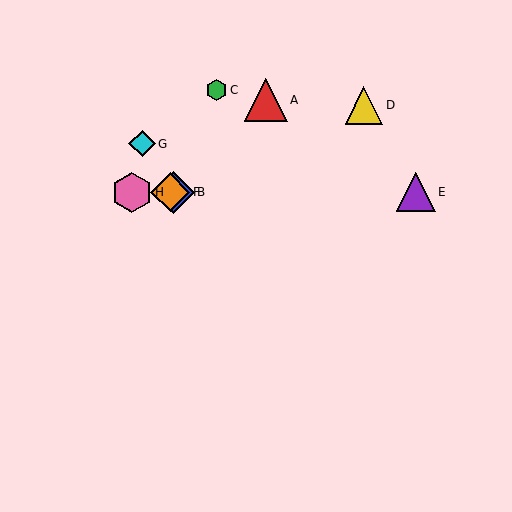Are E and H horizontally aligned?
Yes, both are at y≈192.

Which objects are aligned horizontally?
Objects B, E, F, H are aligned horizontally.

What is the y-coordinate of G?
Object G is at y≈144.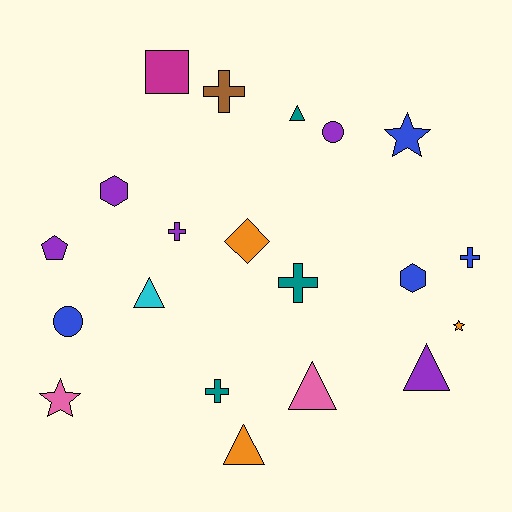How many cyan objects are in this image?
There is 1 cyan object.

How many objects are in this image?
There are 20 objects.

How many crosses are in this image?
There are 5 crosses.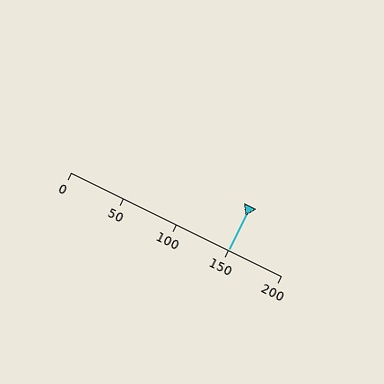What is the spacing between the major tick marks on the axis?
The major ticks are spaced 50 apart.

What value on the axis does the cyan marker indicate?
The marker indicates approximately 150.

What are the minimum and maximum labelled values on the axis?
The axis runs from 0 to 200.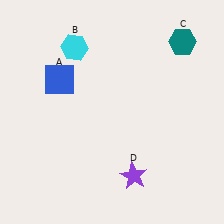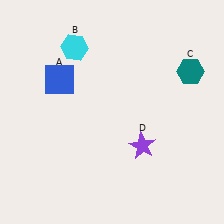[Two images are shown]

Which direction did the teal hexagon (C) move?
The teal hexagon (C) moved down.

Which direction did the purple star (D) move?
The purple star (D) moved up.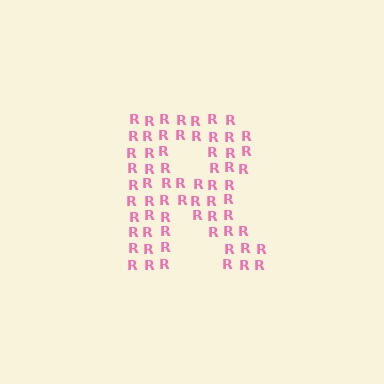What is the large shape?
The large shape is the letter R.